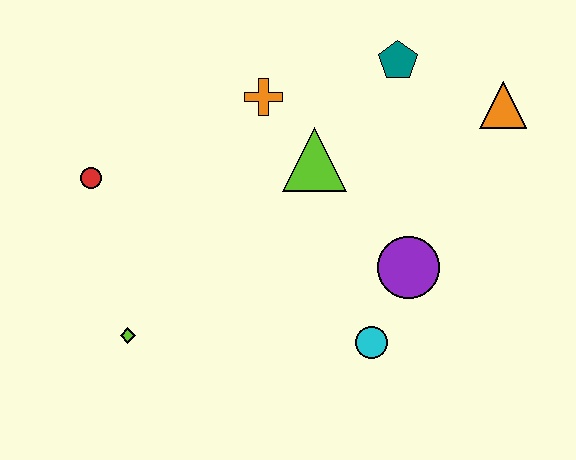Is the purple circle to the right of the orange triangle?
No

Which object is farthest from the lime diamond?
The orange triangle is farthest from the lime diamond.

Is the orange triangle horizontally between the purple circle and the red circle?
No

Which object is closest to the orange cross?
The lime triangle is closest to the orange cross.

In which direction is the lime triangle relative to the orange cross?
The lime triangle is below the orange cross.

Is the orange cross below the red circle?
No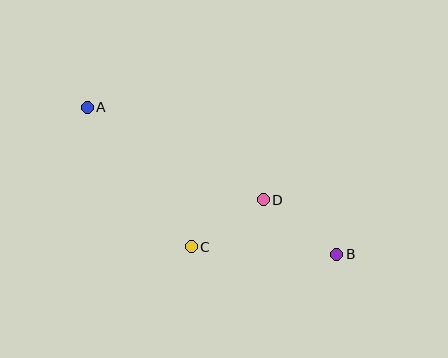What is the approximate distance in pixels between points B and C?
The distance between B and C is approximately 145 pixels.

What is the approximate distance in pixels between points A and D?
The distance between A and D is approximately 199 pixels.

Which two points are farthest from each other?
Points A and B are farthest from each other.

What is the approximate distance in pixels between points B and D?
The distance between B and D is approximately 91 pixels.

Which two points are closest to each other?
Points C and D are closest to each other.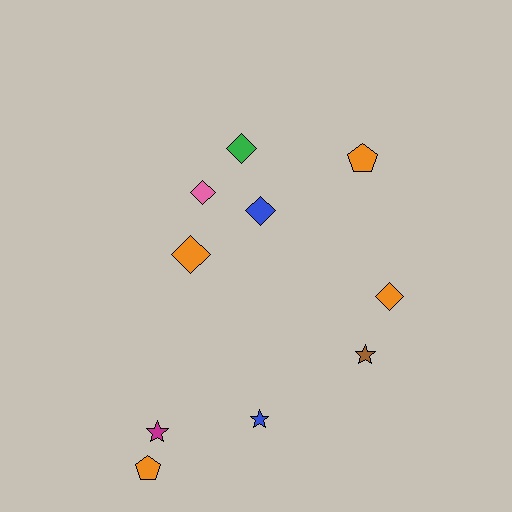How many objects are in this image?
There are 10 objects.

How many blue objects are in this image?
There are 2 blue objects.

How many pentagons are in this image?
There are 2 pentagons.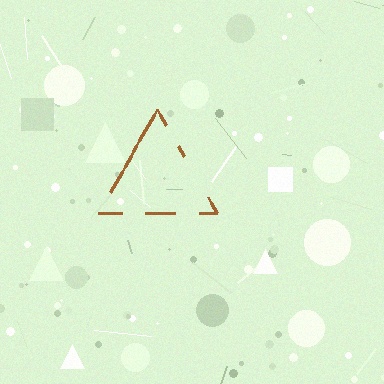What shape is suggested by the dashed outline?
The dashed outline suggests a triangle.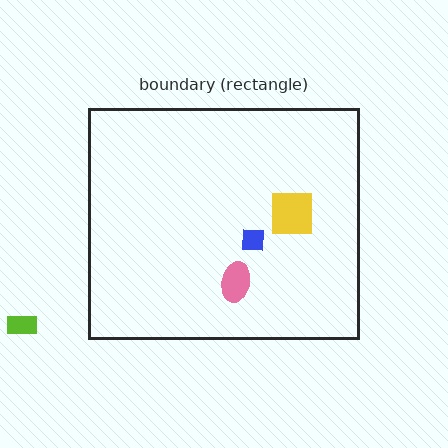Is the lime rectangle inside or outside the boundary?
Outside.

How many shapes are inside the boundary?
3 inside, 1 outside.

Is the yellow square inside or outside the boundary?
Inside.